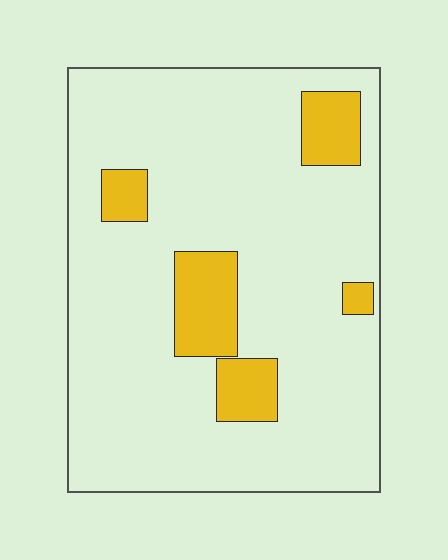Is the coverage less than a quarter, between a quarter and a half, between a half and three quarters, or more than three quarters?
Less than a quarter.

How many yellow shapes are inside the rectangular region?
5.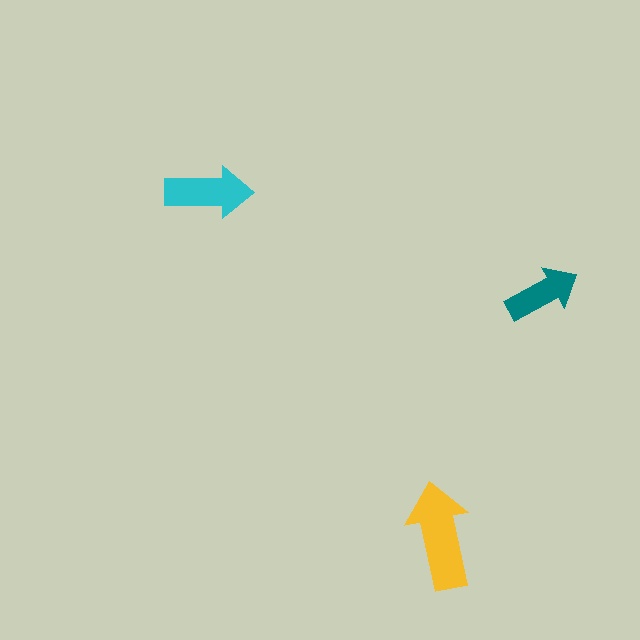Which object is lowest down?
The yellow arrow is bottommost.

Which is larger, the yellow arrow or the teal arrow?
The yellow one.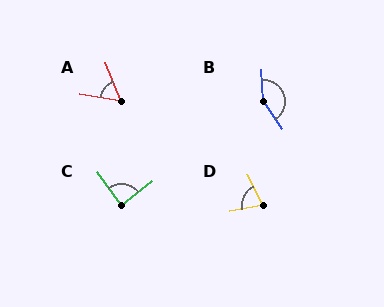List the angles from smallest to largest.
A (59°), D (74°), C (87°), B (148°).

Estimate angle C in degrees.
Approximately 87 degrees.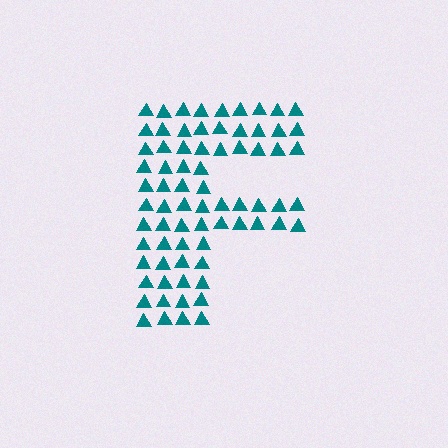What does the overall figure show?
The overall figure shows the letter F.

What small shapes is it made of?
It is made of small triangles.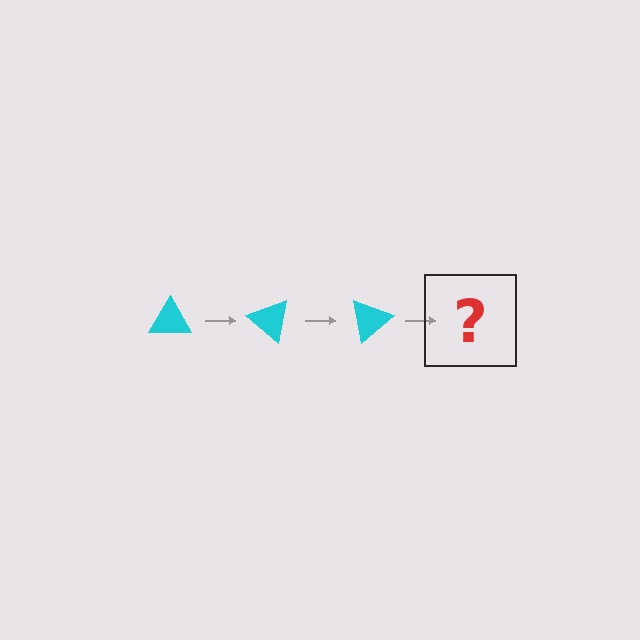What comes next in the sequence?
The next element should be a cyan triangle rotated 120 degrees.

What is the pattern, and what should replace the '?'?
The pattern is that the triangle rotates 40 degrees each step. The '?' should be a cyan triangle rotated 120 degrees.